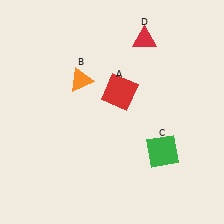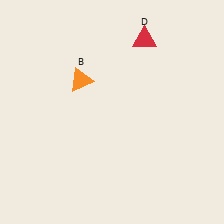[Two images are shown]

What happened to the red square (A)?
The red square (A) was removed in Image 2. It was in the top-right area of Image 1.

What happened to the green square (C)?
The green square (C) was removed in Image 2. It was in the bottom-right area of Image 1.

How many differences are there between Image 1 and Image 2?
There are 2 differences between the two images.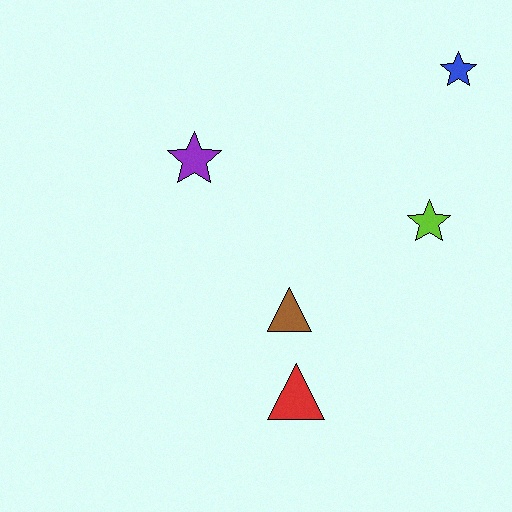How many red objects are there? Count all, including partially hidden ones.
There is 1 red object.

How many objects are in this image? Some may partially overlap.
There are 5 objects.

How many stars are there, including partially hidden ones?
There are 3 stars.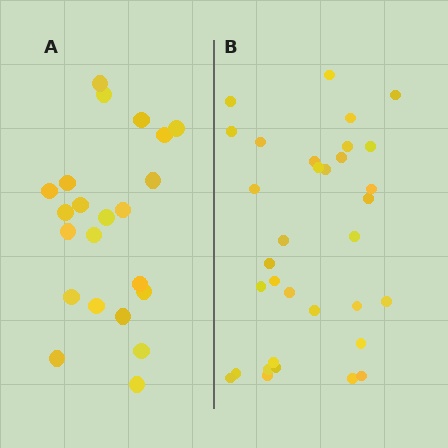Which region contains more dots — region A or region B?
Region B (the right region) has more dots.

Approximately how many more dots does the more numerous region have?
Region B has roughly 12 or so more dots than region A.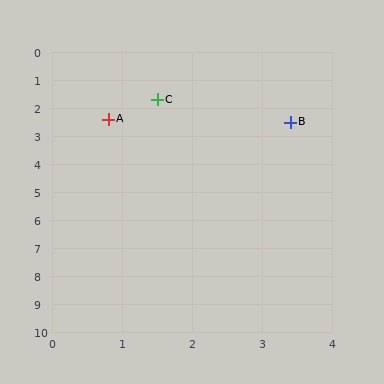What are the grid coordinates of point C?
Point C is at approximately (1.5, 1.7).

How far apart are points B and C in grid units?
Points B and C are about 2.1 grid units apart.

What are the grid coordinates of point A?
Point A is at approximately (0.8, 2.4).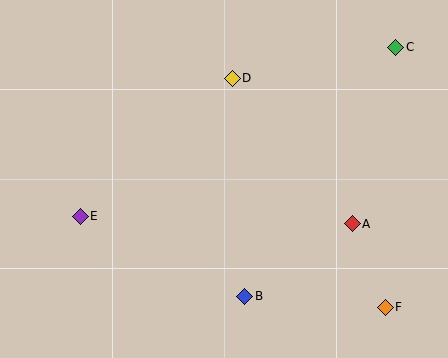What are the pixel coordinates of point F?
Point F is at (385, 307).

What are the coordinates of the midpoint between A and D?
The midpoint between A and D is at (292, 151).